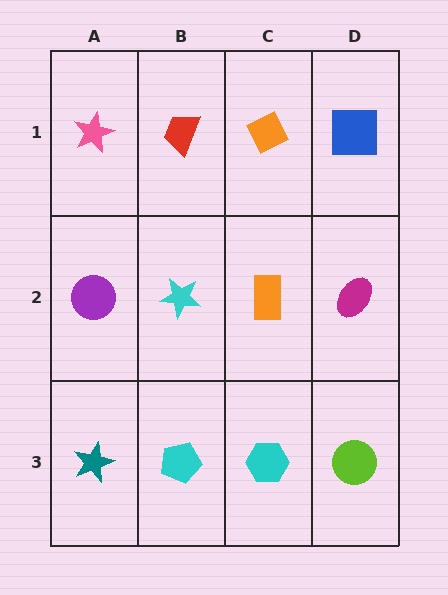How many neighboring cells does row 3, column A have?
2.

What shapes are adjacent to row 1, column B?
A cyan star (row 2, column B), a pink star (row 1, column A), an orange diamond (row 1, column C).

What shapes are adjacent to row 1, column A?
A purple circle (row 2, column A), a red trapezoid (row 1, column B).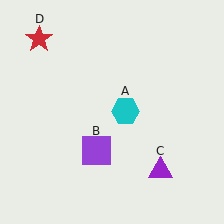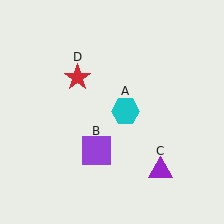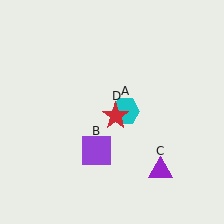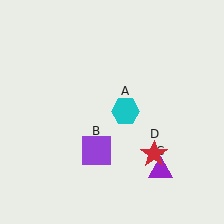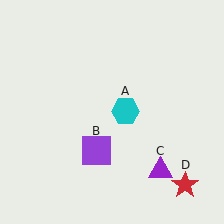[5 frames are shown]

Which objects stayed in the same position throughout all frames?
Cyan hexagon (object A) and purple square (object B) and purple triangle (object C) remained stationary.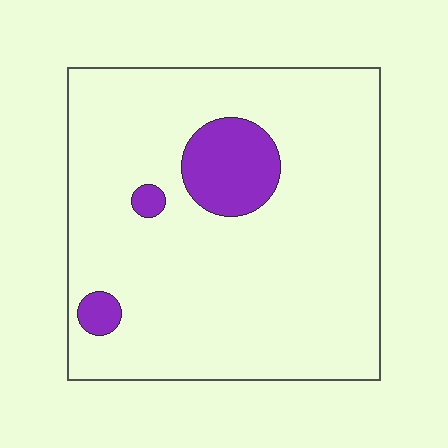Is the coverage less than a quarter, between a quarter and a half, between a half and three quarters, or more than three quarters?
Less than a quarter.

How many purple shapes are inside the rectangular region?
3.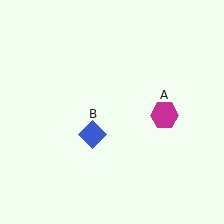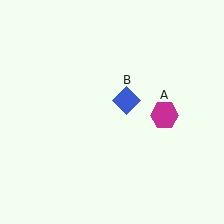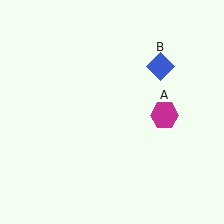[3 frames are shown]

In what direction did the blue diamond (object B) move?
The blue diamond (object B) moved up and to the right.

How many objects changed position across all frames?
1 object changed position: blue diamond (object B).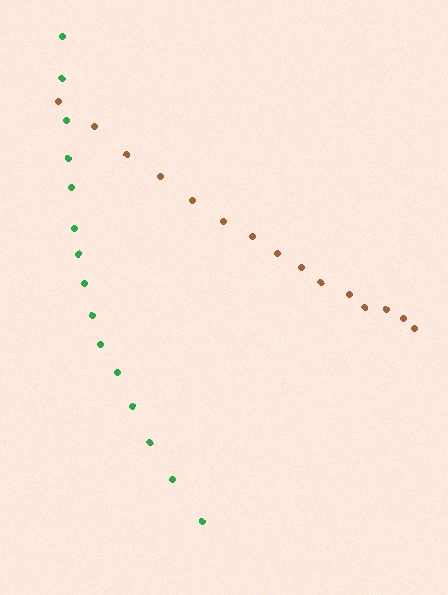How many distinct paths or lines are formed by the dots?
There are 2 distinct paths.